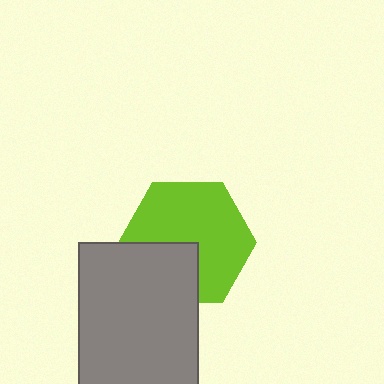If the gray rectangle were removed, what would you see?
You would see the complete lime hexagon.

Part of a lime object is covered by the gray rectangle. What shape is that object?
It is a hexagon.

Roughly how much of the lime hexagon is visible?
Most of it is visible (roughly 69%).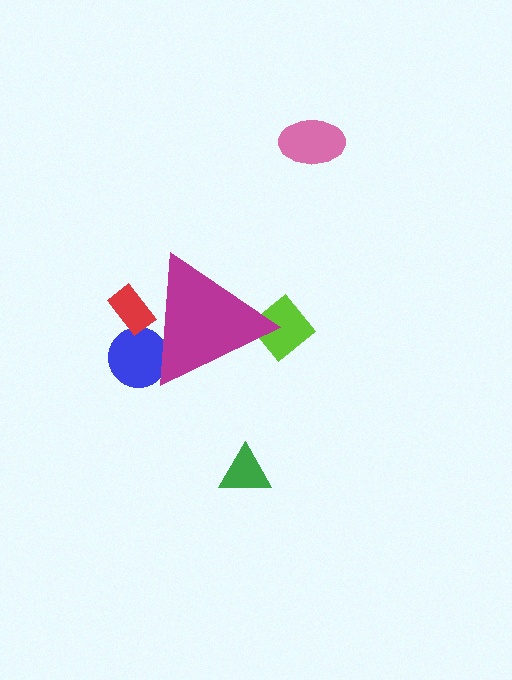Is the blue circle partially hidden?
Yes, the blue circle is partially hidden behind the magenta triangle.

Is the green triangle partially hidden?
No, the green triangle is fully visible.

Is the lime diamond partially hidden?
Yes, the lime diamond is partially hidden behind the magenta triangle.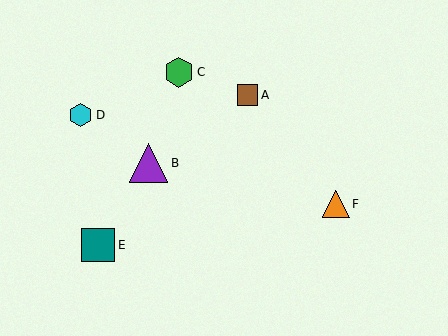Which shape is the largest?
The purple triangle (labeled B) is the largest.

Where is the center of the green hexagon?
The center of the green hexagon is at (179, 72).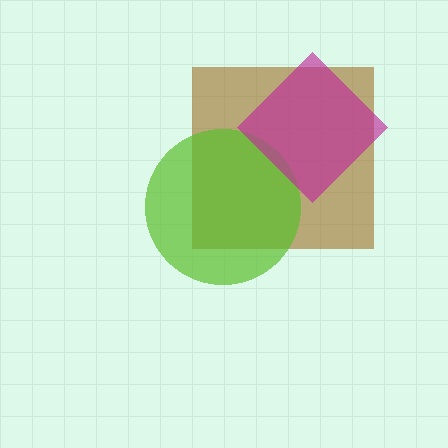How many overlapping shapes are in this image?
There are 3 overlapping shapes in the image.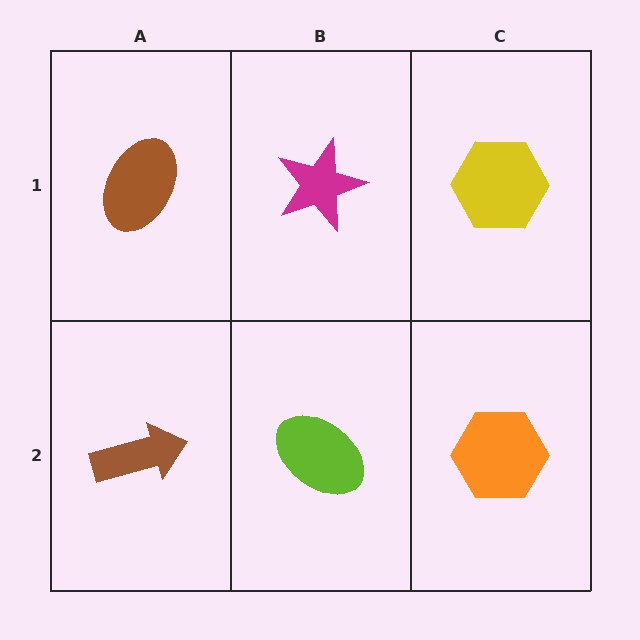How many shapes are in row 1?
3 shapes.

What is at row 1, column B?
A magenta star.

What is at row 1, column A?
A brown ellipse.